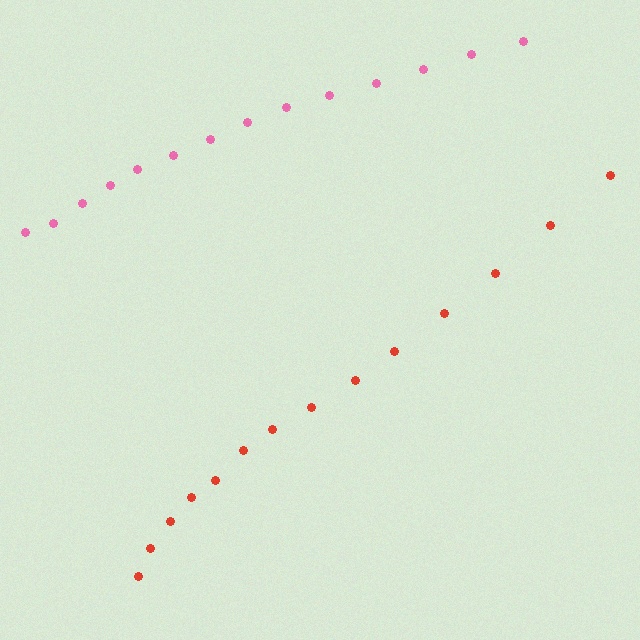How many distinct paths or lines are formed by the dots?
There are 2 distinct paths.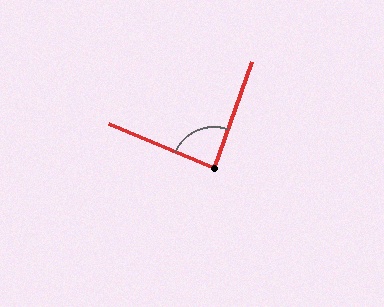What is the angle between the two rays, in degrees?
Approximately 87 degrees.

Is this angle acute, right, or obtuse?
It is approximately a right angle.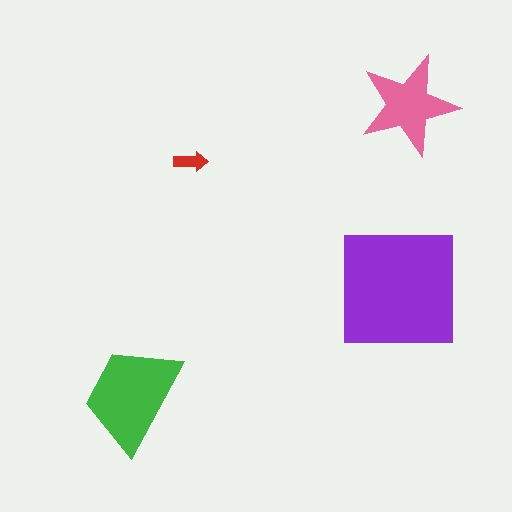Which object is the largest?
The purple square.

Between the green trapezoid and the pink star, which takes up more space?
The green trapezoid.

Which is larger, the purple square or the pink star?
The purple square.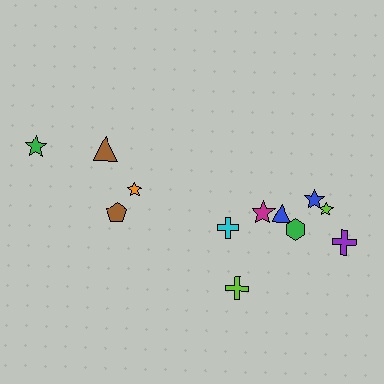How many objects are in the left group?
There are 4 objects.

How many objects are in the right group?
There are 8 objects.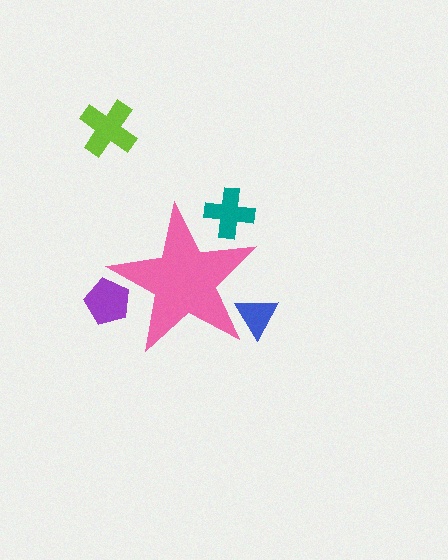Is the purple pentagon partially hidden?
Yes, the purple pentagon is partially hidden behind the pink star.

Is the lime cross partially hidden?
No, the lime cross is fully visible.